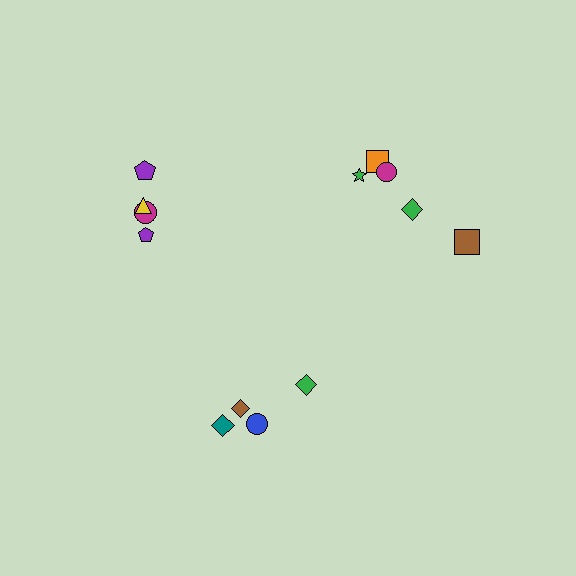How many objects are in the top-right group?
There are 6 objects.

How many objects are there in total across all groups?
There are 14 objects.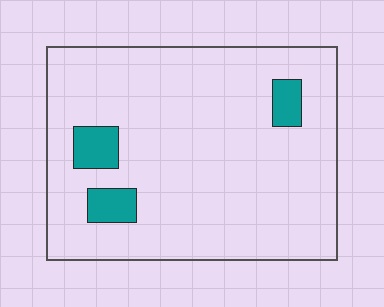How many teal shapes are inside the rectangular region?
3.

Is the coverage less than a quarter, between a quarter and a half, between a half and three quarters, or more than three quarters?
Less than a quarter.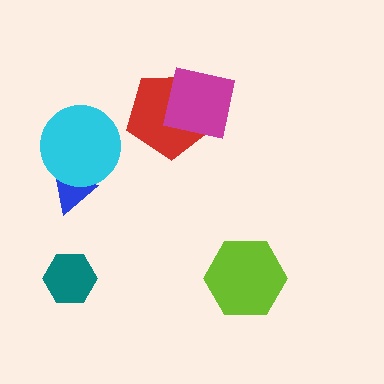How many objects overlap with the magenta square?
1 object overlaps with the magenta square.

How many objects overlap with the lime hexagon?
0 objects overlap with the lime hexagon.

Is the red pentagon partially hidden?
Yes, it is partially covered by another shape.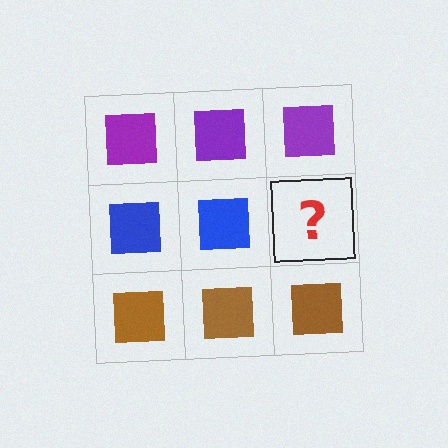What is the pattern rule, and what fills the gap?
The rule is that each row has a consistent color. The gap should be filled with a blue square.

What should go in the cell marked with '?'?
The missing cell should contain a blue square.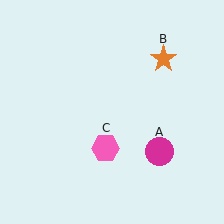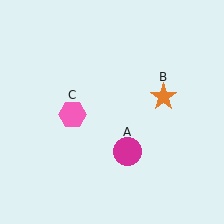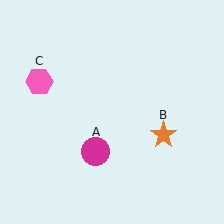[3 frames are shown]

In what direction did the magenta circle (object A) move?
The magenta circle (object A) moved left.